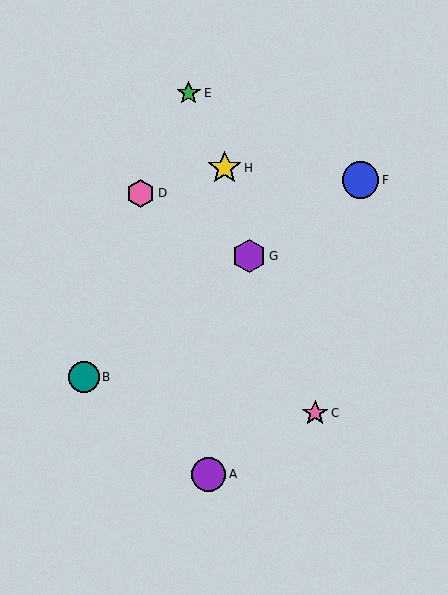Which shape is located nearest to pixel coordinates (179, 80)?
The green star (labeled E) at (189, 93) is nearest to that location.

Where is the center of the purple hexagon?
The center of the purple hexagon is at (249, 256).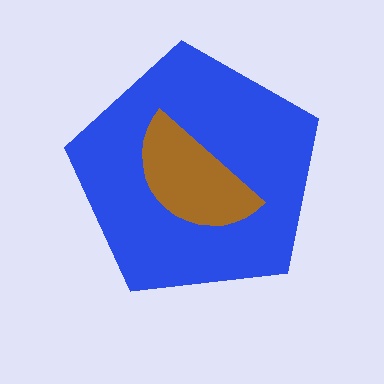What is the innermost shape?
The brown semicircle.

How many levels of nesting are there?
2.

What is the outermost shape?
The blue pentagon.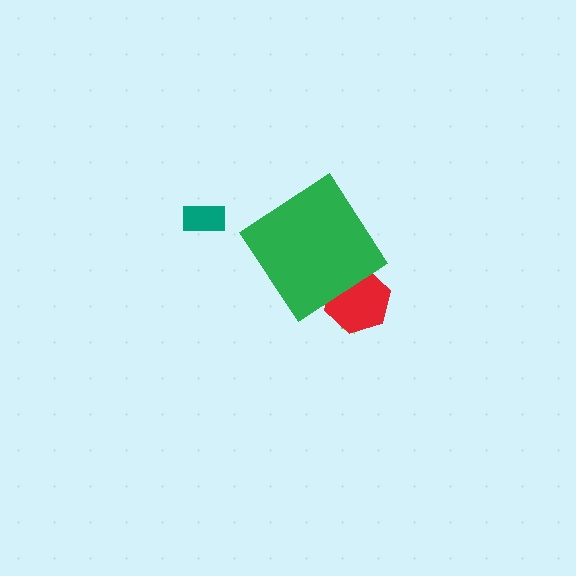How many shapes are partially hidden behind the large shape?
2 shapes are partially hidden.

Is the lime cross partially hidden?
Yes, the lime cross is partially hidden behind the green diamond.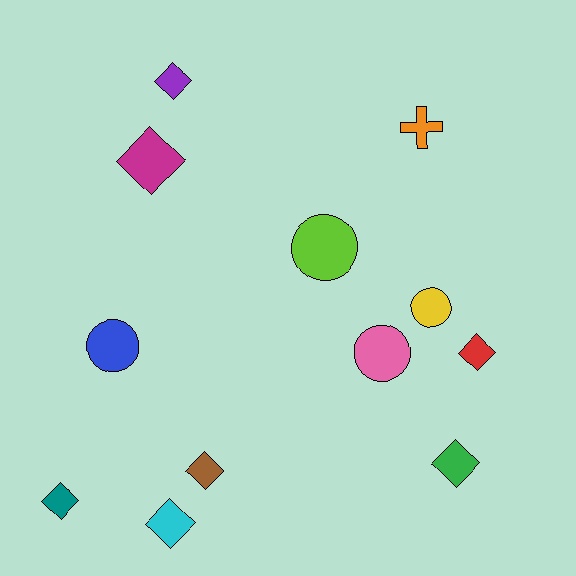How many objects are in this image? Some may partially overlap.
There are 12 objects.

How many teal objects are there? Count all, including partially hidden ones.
There is 1 teal object.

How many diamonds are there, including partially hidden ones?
There are 7 diamonds.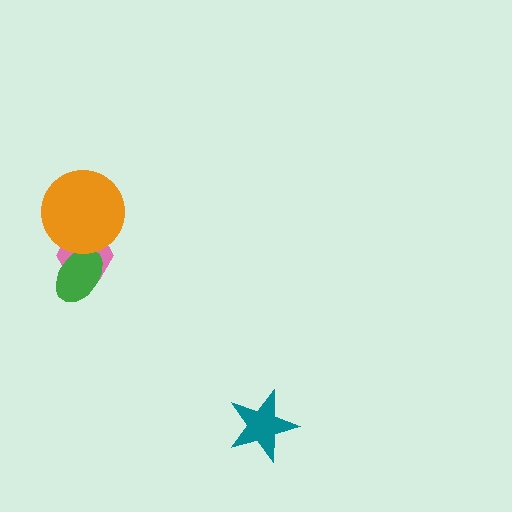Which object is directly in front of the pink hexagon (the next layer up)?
The green ellipse is directly in front of the pink hexagon.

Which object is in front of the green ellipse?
The orange circle is in front of the green ellipse.